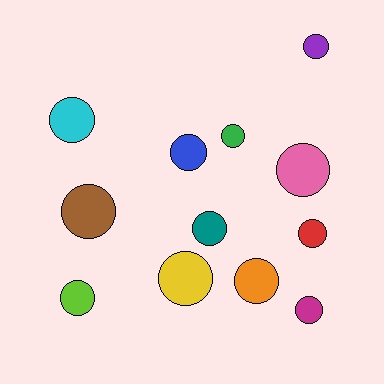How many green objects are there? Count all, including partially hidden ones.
There is 1 green object.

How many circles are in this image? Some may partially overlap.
There are 12 circles.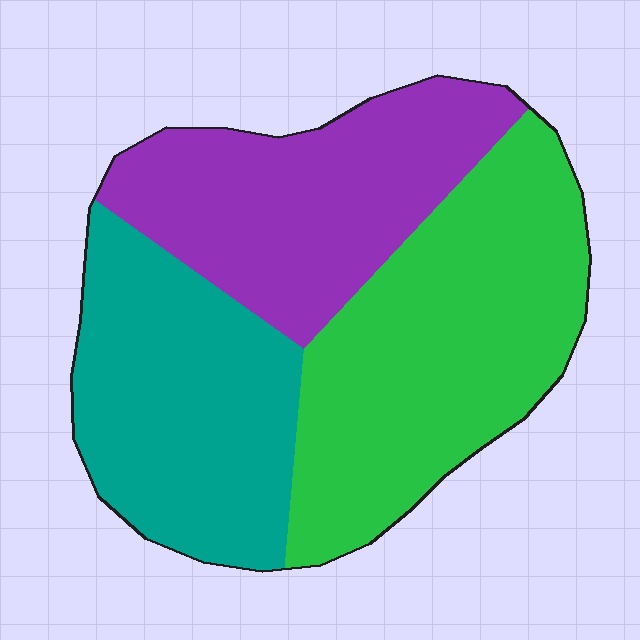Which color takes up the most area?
Green, at roughly 40%.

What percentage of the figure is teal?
Teal takes up between a quarter and a half of the figure.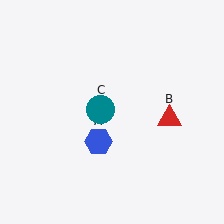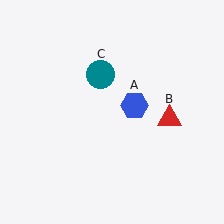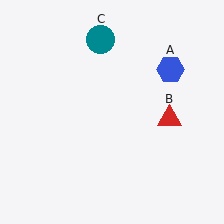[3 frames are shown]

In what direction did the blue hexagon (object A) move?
The blue hexagon (object A) moved up and to the right.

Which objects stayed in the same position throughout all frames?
Red triangle (object B) remained stationary.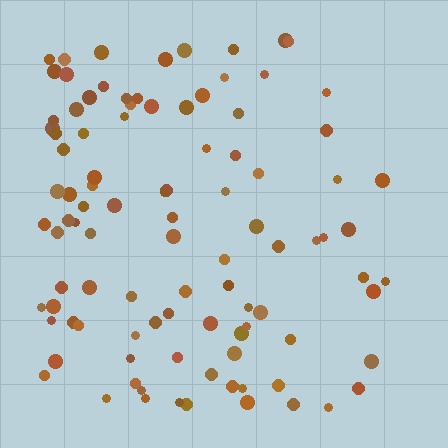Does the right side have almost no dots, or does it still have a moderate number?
Still a moderate number, just noticeably fewer than the left.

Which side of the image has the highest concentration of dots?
The left.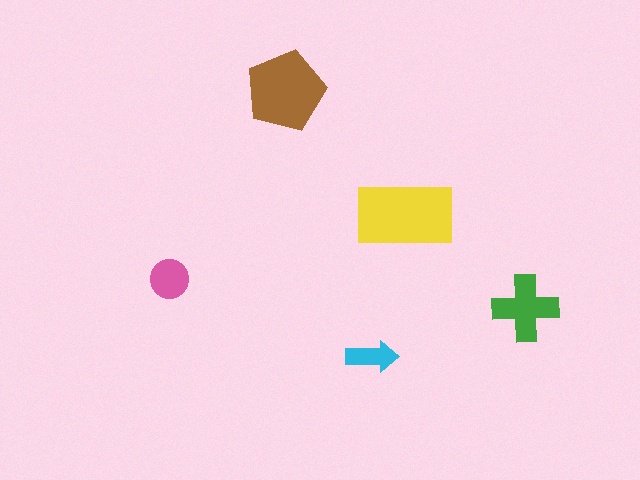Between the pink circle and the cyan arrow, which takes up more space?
The pink circle.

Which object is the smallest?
The cyan arrow.